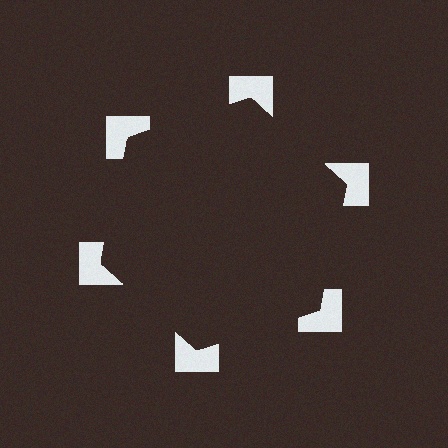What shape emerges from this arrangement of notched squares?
An illusory hexagon — its edges are inferred from the aligned wedge cuts in the notched squares, not physically drawn.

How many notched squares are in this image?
There are 6 — one at each vertex of the illusory hexagon.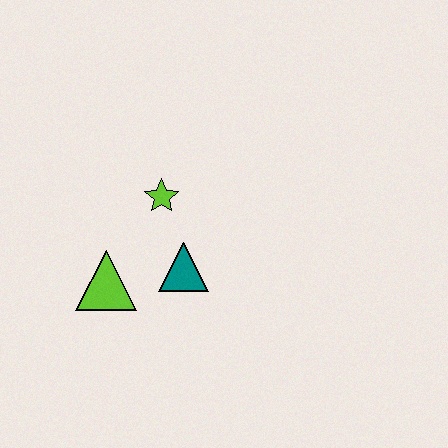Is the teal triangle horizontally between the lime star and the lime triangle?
No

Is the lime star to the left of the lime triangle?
No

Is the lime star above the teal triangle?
Yes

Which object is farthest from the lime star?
The lime triangle is farthest from the lime star.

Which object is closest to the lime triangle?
The teal triangle is closest to the lime triangle.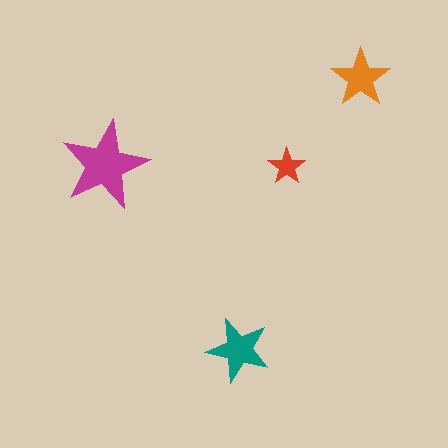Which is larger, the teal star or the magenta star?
The magenta one.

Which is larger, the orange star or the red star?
The orange one.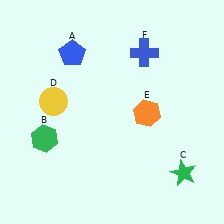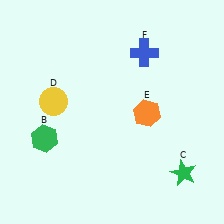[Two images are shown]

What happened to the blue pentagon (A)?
The blue pentagon (A) was removed in Image 2. It was in the top-left area of Image 1.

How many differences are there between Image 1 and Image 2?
There is 1 difference between the two images.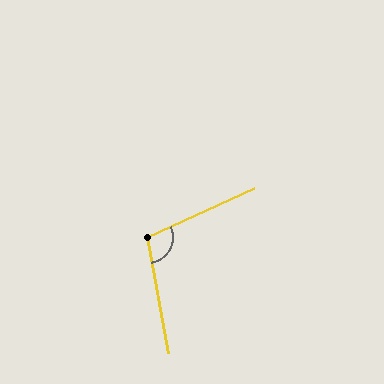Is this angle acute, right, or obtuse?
It is obtuse.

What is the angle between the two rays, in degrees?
Approximately 105 degrees.